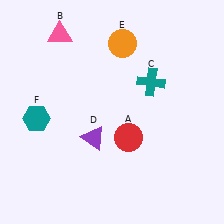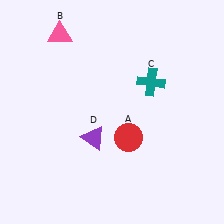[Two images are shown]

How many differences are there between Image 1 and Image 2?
There are 2 differences between the two images.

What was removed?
The orange circle (E), the teal hexagon (F) were removed in Image 2.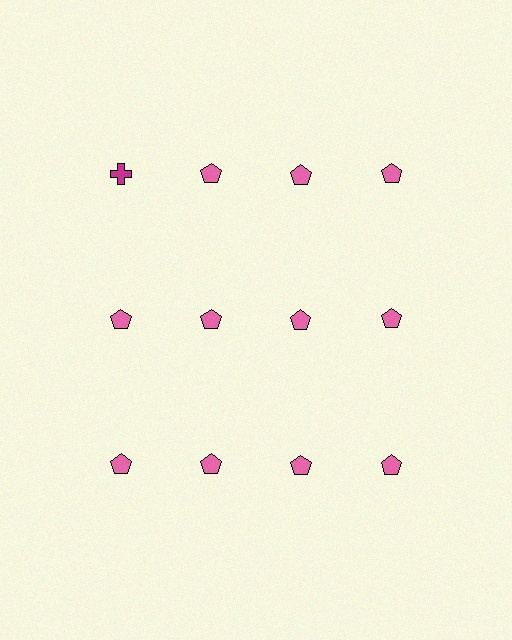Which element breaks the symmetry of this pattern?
The magenta cross in the top row, leftmost column breaks the symmetry. All other shapes are pink pentagons.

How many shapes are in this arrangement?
There are 12 shapes arranged in a grid pattern.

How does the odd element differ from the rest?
It differs in both color (magenta instead of pink) and shape (cross instead of pentagon).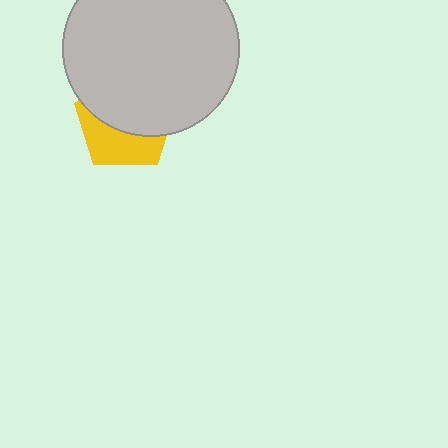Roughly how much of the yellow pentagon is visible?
A small part of it is visible (roughly 40%).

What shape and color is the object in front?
The object in front is a light gray circle.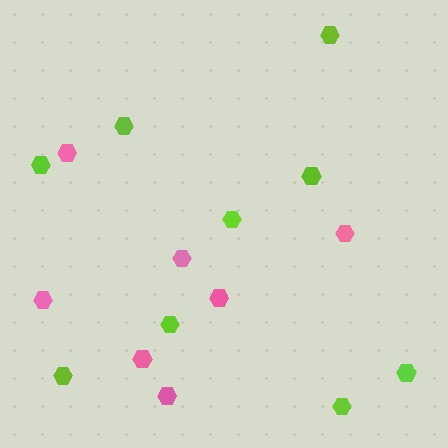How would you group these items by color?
There are 2 groups: one group of pink hexagons (7) and one group of lime hexagons (9).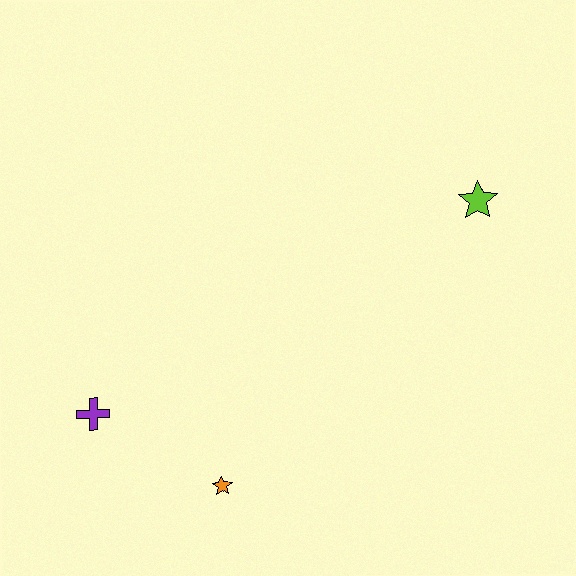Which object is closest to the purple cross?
The orange star is closest to the purple cross.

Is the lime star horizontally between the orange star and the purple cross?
No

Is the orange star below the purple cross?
Yes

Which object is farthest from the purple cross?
The lime star is farthest from the purple cross.